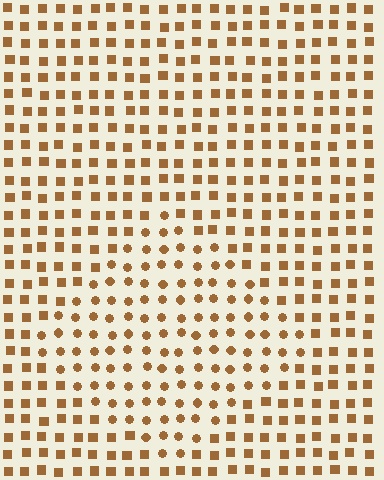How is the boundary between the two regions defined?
The boundary is defined by a change in element shape: circles inside vs. squares outside. All elements share the same color and spacing.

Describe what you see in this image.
The image is filled with small brown elements arranged in a uniform grid. A diamond-shaped region contains circles, while the surrounding area contains squares. The boundary is defined purely by the change in element shape.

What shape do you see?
I see a diamond.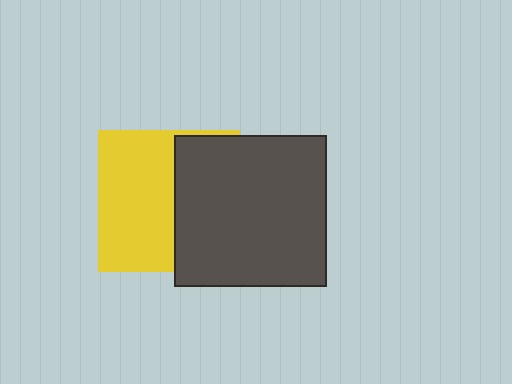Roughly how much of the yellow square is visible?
About half of it is visible (roughly 55%).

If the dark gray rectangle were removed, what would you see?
You would see the complete yellow square.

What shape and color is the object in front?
The object in front is a dark gray rectangle.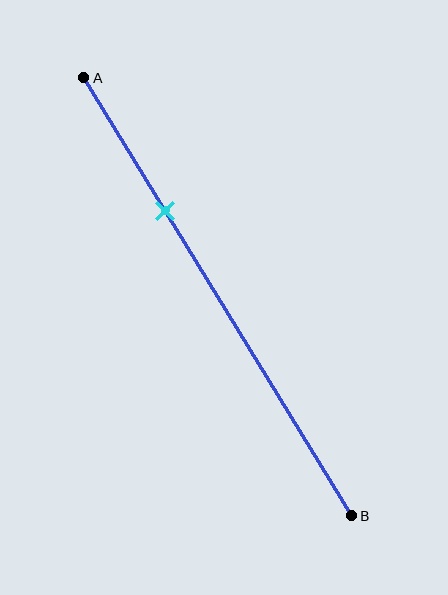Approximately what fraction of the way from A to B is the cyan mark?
The cyan mark is approximately 30% of the way from A to B.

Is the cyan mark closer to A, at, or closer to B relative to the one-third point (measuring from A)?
The cyan mark is approximately at the one-third point of segment AB.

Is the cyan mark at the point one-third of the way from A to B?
Yes, the mark is approximately at the one-third point.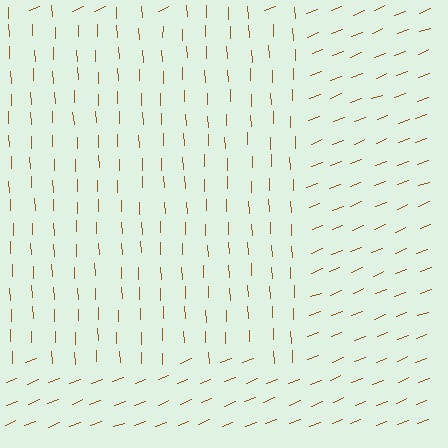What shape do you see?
I see a rectangle.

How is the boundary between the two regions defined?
The boundary is defined purely by a change in line orientation (approximately 70 degrees difference). All lines are the same color and thickness.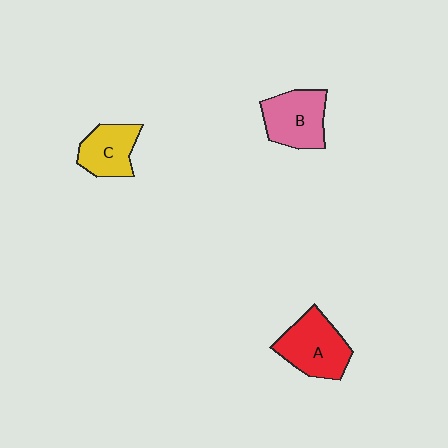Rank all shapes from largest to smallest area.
From largest to smallest: A (red), B (pink), C (yellow).